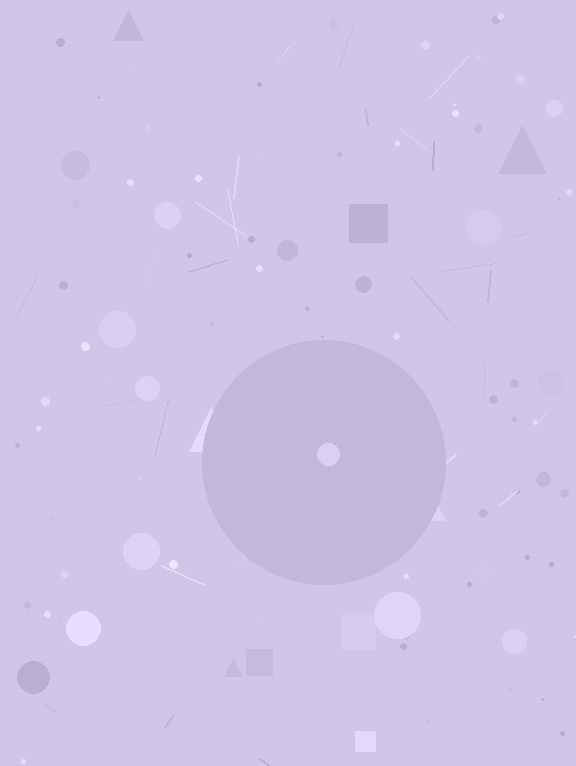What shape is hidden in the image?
A circle is hidden in the image.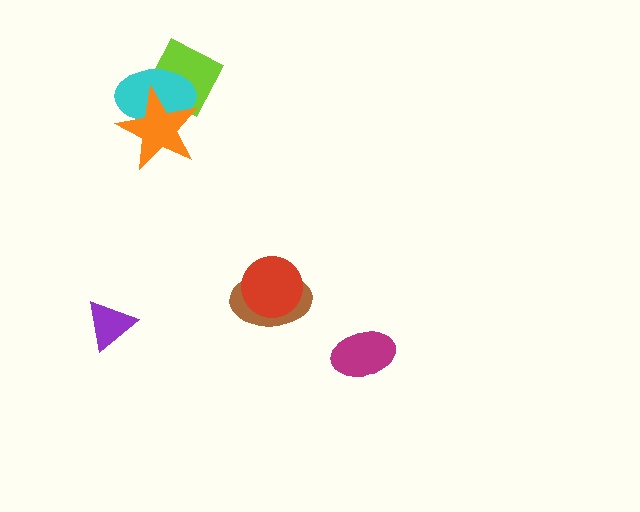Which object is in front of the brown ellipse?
The red circle is in front of the brown ellipse.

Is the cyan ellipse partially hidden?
Yes, it is partially covered by another shape.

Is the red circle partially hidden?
No, no other shape covers it.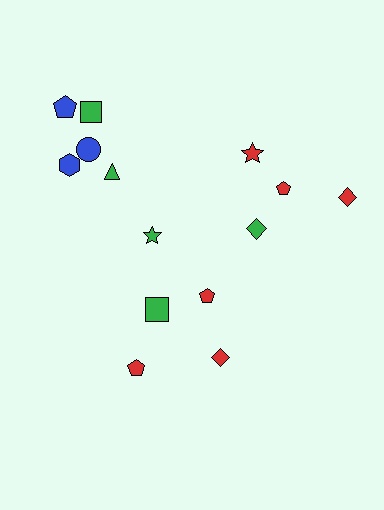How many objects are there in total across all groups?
There are 14 objects.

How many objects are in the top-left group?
There are 6 objects.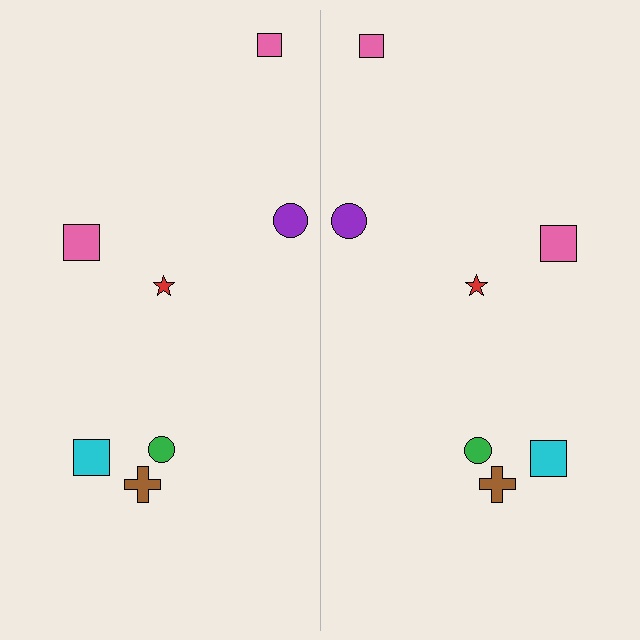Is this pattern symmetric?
Yes, this pattern has bilateral (reflection) symmetry.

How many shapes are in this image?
There are 14 shapes in this image.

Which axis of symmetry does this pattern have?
The pattern has a vertical axis of symmetry running through the center of the image.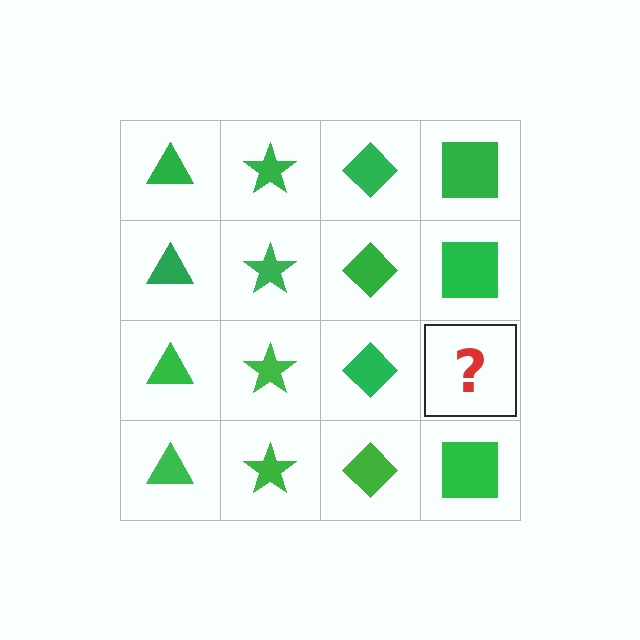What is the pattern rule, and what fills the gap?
The rule is that each column has a consistent shape. The gap should be filled with a green square.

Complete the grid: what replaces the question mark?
The question mark should be replaced with a green square.